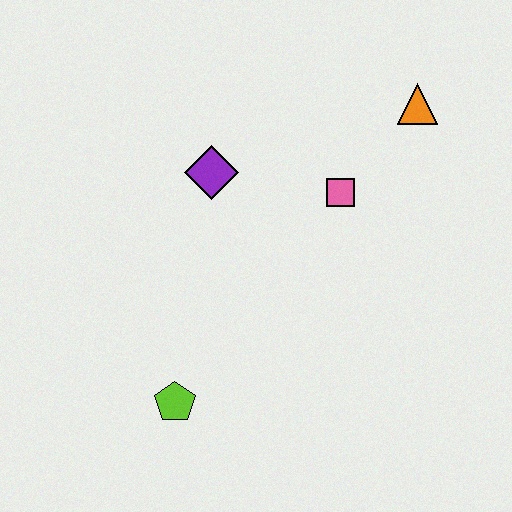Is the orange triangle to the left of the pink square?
No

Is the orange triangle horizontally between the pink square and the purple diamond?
No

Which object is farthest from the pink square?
The lime pentagon is farthest from the pink square.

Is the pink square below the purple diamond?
Yes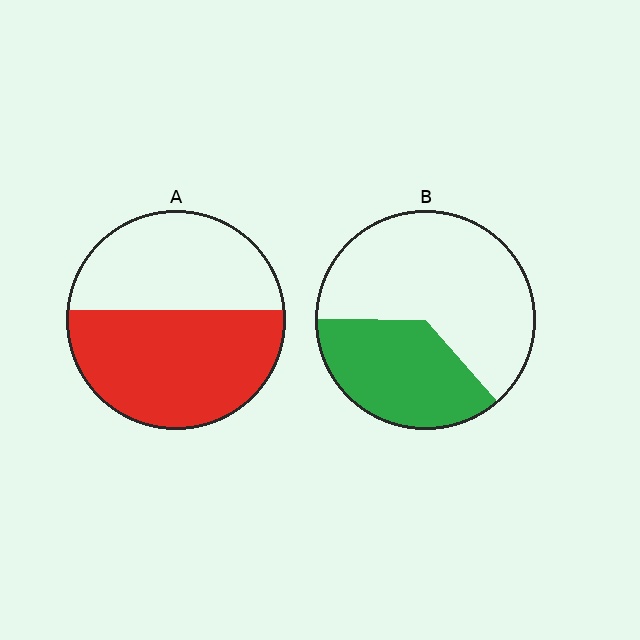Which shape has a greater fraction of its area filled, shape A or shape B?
Shape A.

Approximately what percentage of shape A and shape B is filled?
A is approximately 55% and B is approximately 35%.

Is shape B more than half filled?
No.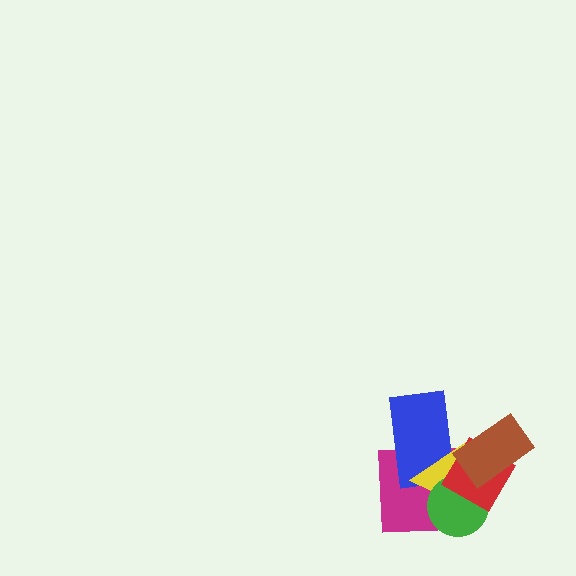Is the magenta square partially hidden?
Yes, it is partially covered by another shape.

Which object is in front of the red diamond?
The brown rectangle is in front of the red diamond.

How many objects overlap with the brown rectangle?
3 objects overlap with the brown rectangle.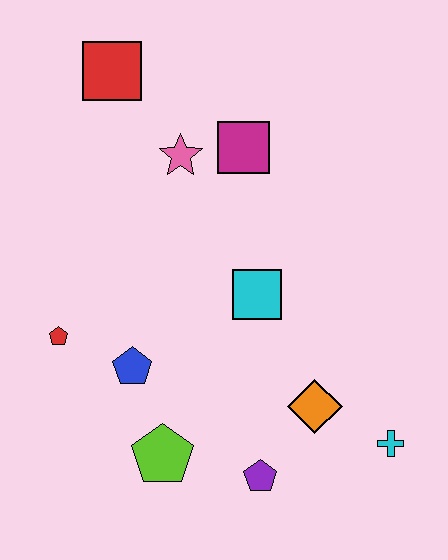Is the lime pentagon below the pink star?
Yes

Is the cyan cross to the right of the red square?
Yes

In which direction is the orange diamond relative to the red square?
The orange diamond is below the red square.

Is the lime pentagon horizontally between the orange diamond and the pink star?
No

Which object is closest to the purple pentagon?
The orange diamond is closest to the purple pentagon.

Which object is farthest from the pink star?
The cyan cross is farthest from the pink star.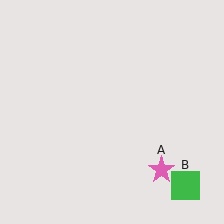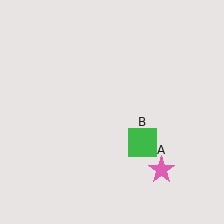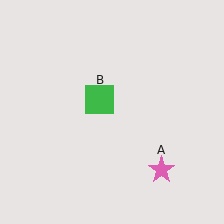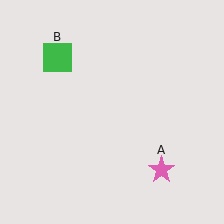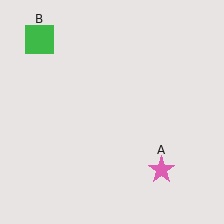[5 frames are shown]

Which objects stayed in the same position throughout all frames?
Pink star (object A) remained stationary.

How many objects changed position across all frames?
1 object changed position: green square (object B).